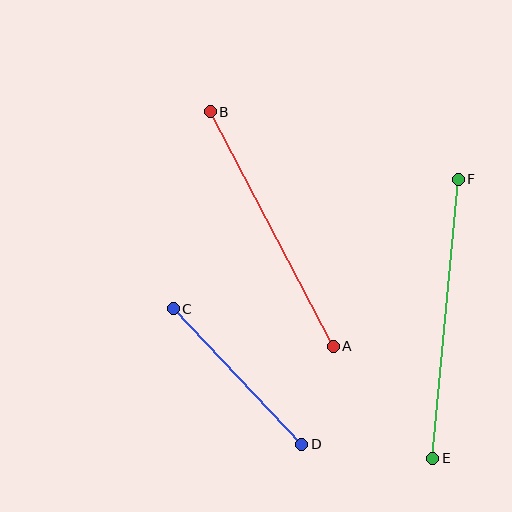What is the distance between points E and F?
The distance is approximately 280 pixels.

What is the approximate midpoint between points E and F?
The midpoint is at approximately (445, 319) pixels.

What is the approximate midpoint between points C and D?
The midpoint is at approximately (237, 377) pixels.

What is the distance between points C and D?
The distance is approximately 187 pixels.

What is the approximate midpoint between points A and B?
The midpoint is at approximately (272, 229) pixels.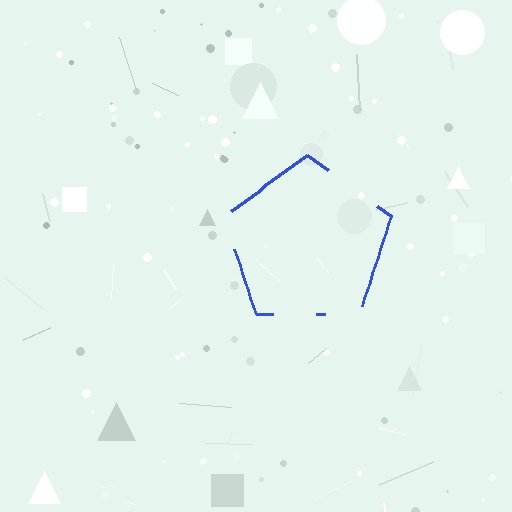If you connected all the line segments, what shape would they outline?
They would outline a pentagon.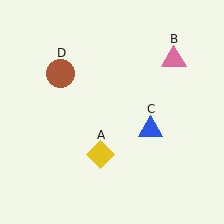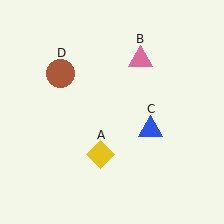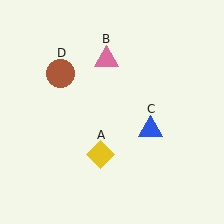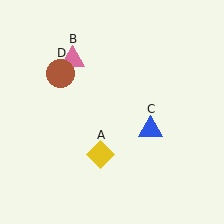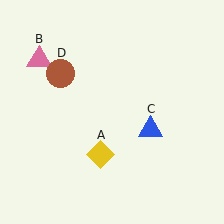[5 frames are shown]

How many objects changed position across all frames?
1 object changed position: pink triangle (object B).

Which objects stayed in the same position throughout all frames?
Yellow diamond (object A) and blue triangle (object C) and brown circle (object D) remained stationary.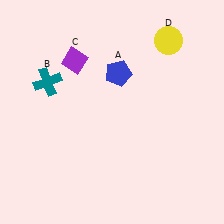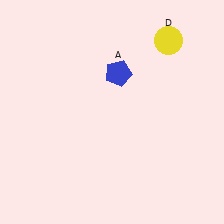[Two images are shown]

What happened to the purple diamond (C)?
The purple diamond (C) was removed in Image 2. It was in the top-left area of Image 1.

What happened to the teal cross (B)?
The teal cross (B) was removed in Image 2. It was in the top-left area of Image 1.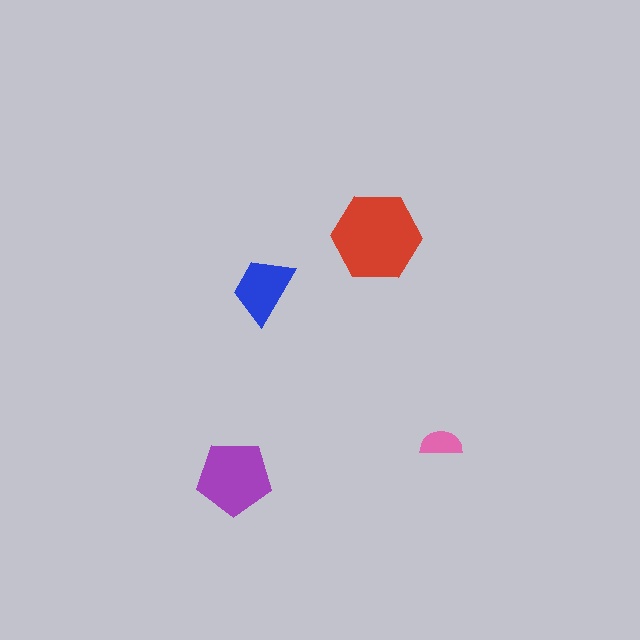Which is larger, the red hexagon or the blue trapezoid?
The red hexagon.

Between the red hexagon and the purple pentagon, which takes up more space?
The red hexagon.